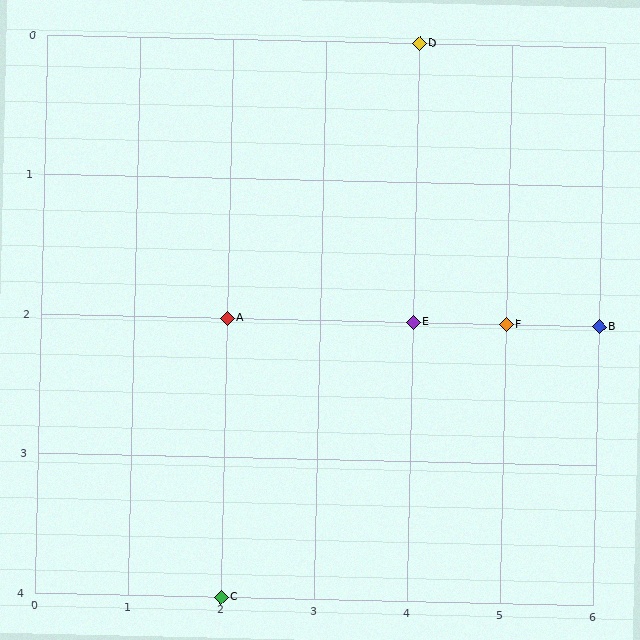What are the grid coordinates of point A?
Point A is at grid coordinates (2, 2).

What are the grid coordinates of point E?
Point E is at grid coordinates (4, 2).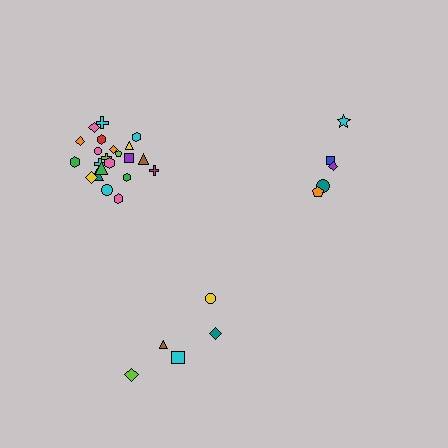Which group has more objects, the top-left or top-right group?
The top-left group.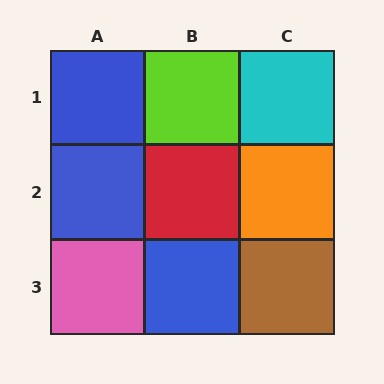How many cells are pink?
1 cell is pink.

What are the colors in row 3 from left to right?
Pink, blue, brown.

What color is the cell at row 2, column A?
Blue.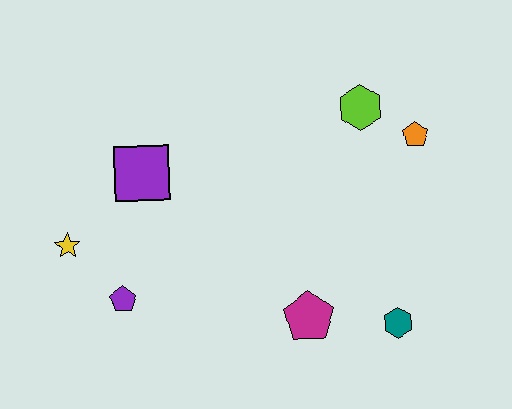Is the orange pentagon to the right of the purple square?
Yes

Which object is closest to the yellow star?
The purple pentagon is closest to the yellow star.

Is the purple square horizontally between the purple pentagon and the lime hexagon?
Yes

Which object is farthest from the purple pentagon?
The orange pentagon is farthest from the purple pentagon.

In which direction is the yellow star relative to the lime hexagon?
The yellow star is to the left of the lime hexagon.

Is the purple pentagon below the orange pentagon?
Yes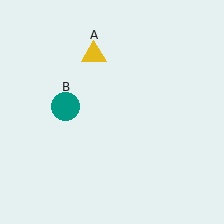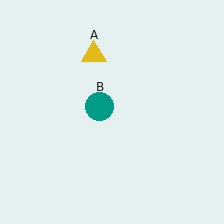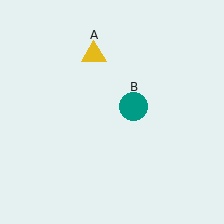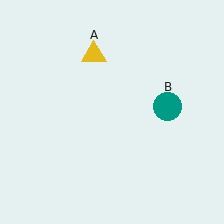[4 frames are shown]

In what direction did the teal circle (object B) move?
The teal circle (object B) moved right.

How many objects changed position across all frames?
1 object changed position: teal circle (object B).